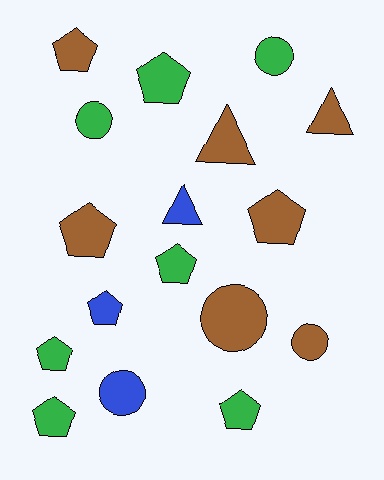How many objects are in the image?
There are 17 objects.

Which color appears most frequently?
Green, with 7 objects.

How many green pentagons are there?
There are 5 green pentagons.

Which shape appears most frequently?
Pentagon, with 9 objects.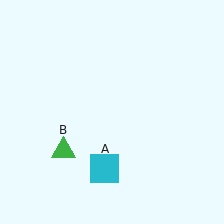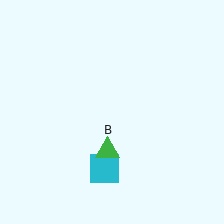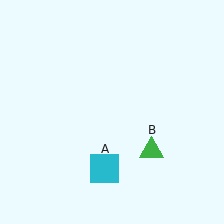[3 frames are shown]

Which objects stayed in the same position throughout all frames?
Cyan square (object A) remained stationary.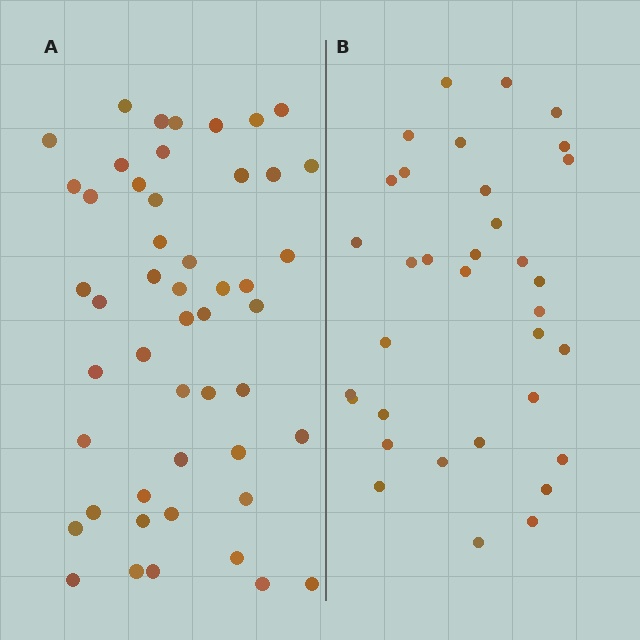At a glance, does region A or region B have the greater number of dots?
Region A (the left region) has more dots.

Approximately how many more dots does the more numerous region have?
Region A has approximately 15 more dots than region B.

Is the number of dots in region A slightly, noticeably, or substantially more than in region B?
Region A has noticeably more, but not dramatically so. The ratio is roughly 1.4 to 1.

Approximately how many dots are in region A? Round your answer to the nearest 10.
About 50 dots. (The exact count is 49, which rounds to 50.)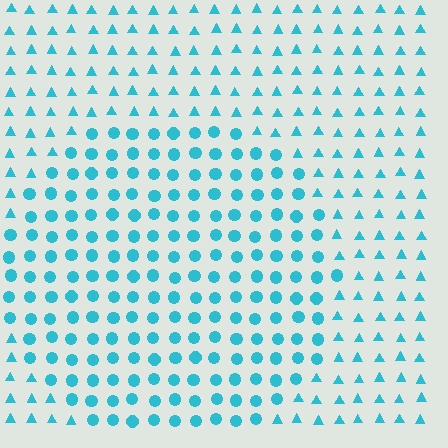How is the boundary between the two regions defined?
The boundary is defined by a change in element shape: circles inside vs. triangles outside. All elements share the same color and spacing.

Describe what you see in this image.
The image is filled with small cyan elements arranged in a uniform grid. A circle-shaped region contains circles, while the surrounding area contains triangles. The boundary is defined purely by the change in element shape.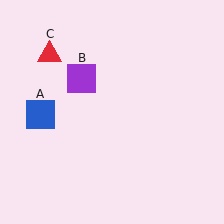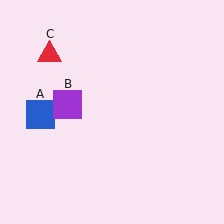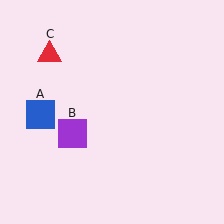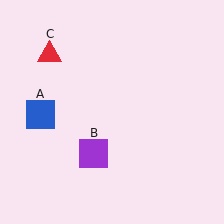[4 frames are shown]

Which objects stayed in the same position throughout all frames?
Blue square (object A) and red triangle (object C) remained stationary.